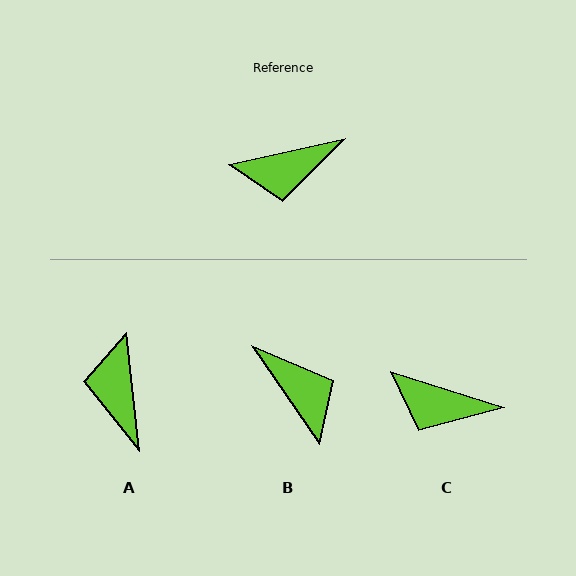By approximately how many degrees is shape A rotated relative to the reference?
Approximately 97 degrees clockwise.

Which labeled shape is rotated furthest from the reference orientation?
B, about 112 degrees away.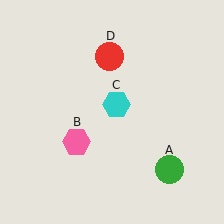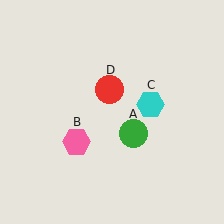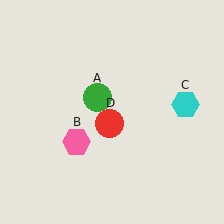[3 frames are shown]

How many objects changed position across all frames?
3 objects changed position: green circle (object A), cyan hexagon (object C), red circle (object D).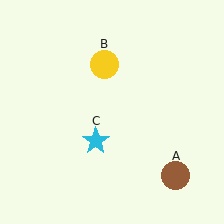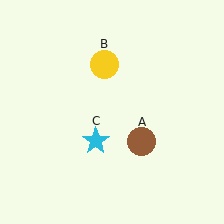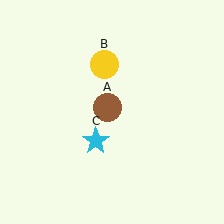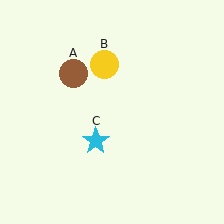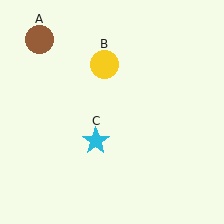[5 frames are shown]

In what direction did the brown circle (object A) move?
The brown circle (object A) moved up and to the left.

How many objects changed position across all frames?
1 object changed position: brown circle (object A).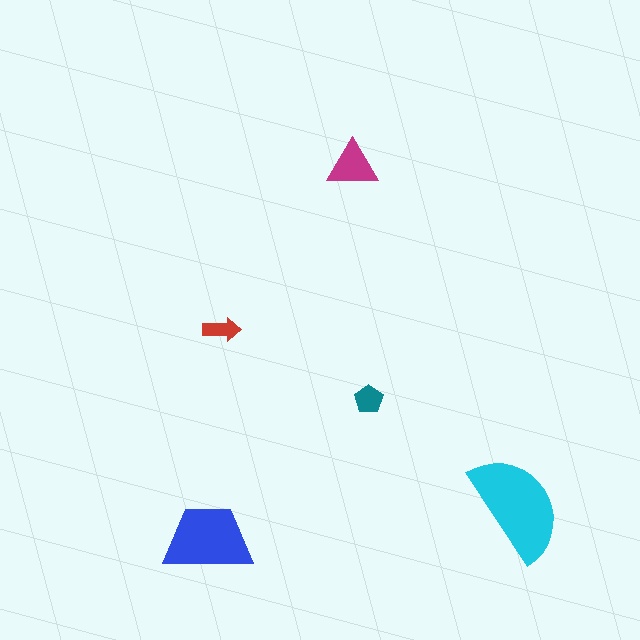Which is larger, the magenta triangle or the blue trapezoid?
The blue trapezoid.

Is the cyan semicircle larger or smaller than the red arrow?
Larger.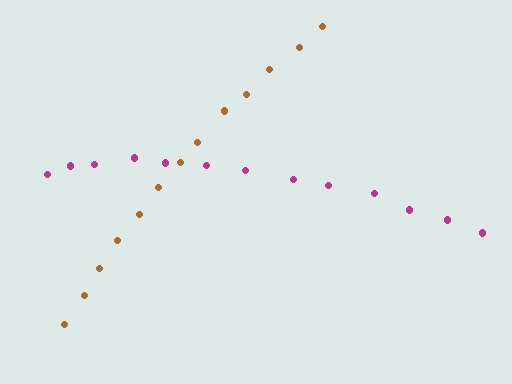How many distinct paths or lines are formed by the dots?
There are 2 distinct paths.